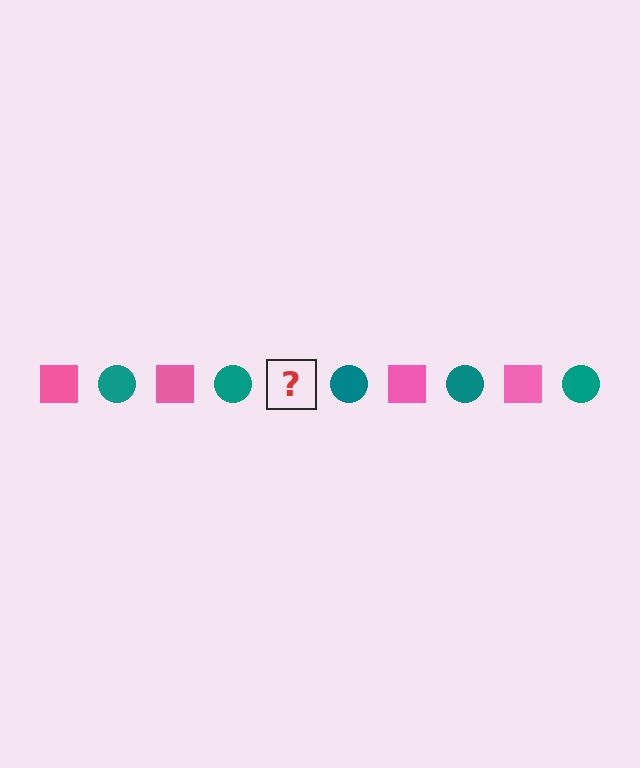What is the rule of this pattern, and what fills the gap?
The rule is that the pattern alternates between pink square and teal circle. The gap should be filled with a pink square.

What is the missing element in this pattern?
The missing element is a pink square.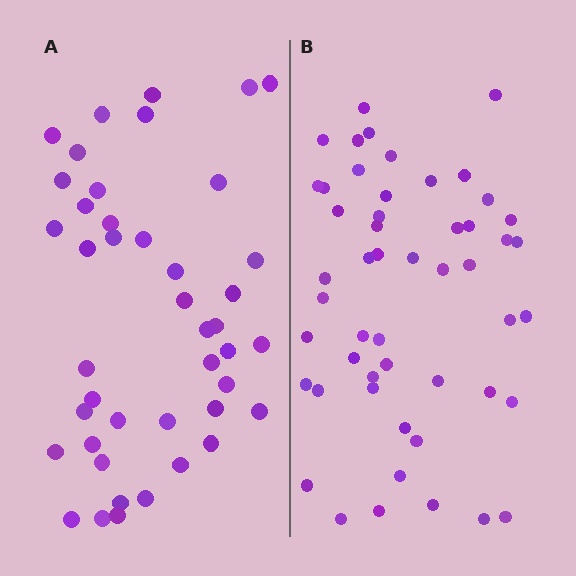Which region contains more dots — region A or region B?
Region B (the right region) has more dots.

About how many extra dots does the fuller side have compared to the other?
Region B has roughly 8 or so more dots than region A.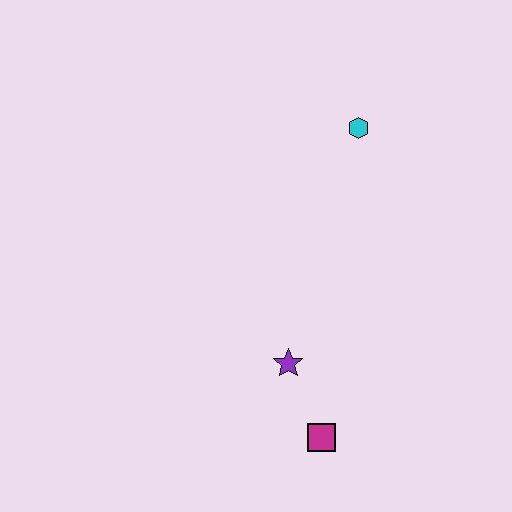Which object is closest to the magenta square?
The purple star is closest to the magenta square.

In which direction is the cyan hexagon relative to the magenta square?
The cyan hexagon is above the magenta square.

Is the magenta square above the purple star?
No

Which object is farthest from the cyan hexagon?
The magenta square is farthest from the cyan hexagon.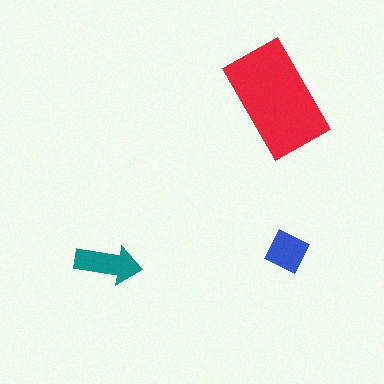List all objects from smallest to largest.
The blue diamond, the teal arrow, the red rectangle.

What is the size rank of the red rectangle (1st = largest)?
1st.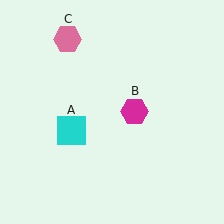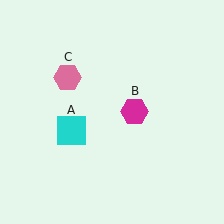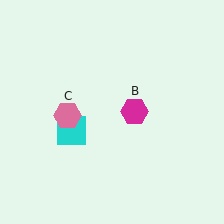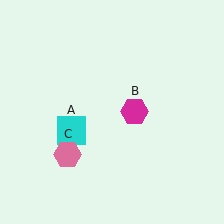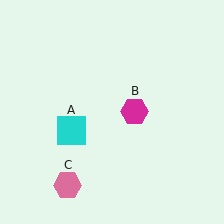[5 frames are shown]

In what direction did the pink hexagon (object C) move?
The pink hexagon (object C) moved down.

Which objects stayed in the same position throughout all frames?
Cyan square (object A) and magenta hexagon (object B) remained stationary.